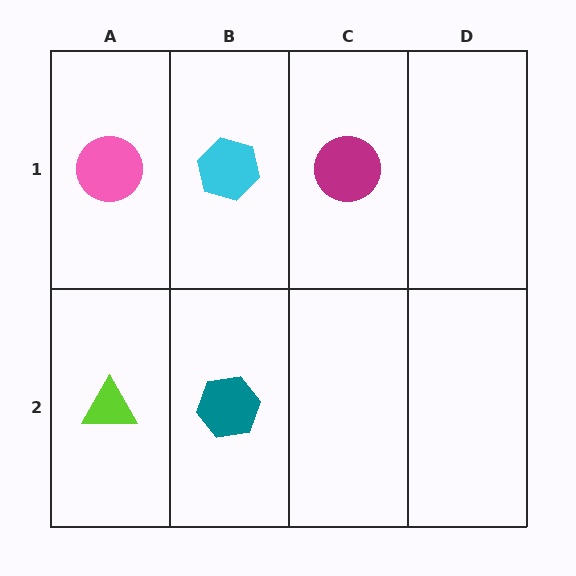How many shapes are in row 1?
3 shapes.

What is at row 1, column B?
A cyan hexagon.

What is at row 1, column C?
A magenta circle.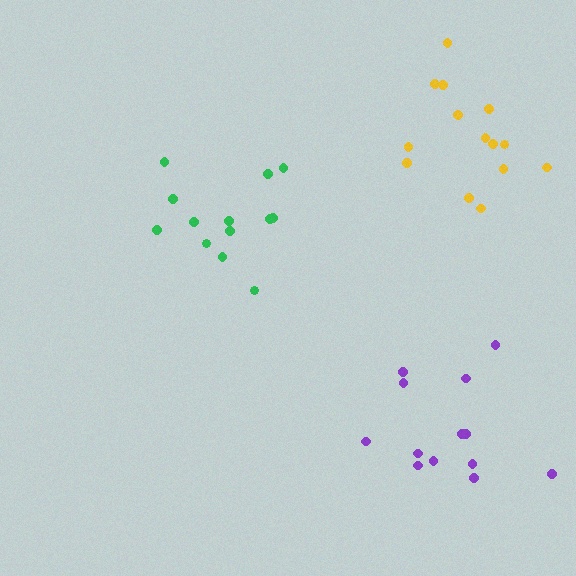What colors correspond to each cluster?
The clusters are colored: purple, green, yellow.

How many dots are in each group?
Group 1: 13 dots, Group 2: 13 dots, Group 3: 14 dots (40 total).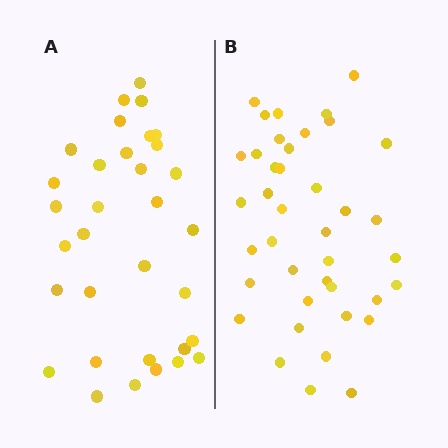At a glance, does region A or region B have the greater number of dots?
Region B (the right region) has more dots.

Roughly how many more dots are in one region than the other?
Region B has roughly 8 or so more dots than region A.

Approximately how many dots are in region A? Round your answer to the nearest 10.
About 30 dots. (The exact count is 33, which rounds to 30.)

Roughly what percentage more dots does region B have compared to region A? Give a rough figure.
About 20% more.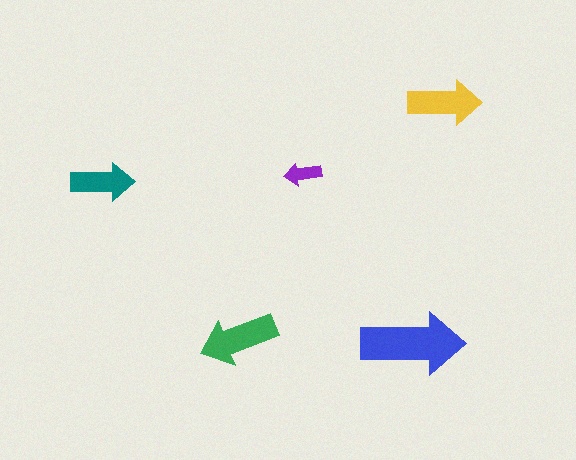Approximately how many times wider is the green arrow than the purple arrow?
About 2 times wider.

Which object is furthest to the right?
The yellow arrow is rightmost.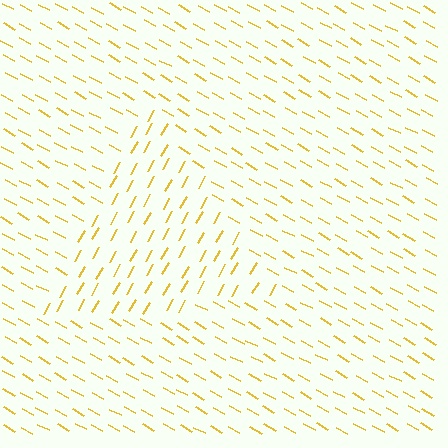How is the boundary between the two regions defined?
The boundary is defined purely by a change in line orientation (approximately 89 degrees difference). All lines are the same color and thickness.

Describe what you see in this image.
The image is filled with small yellow line segments. A triangle region in the image has lines oriented differently from the surrounding lines, creating a visible texture boundary.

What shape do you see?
I see a triangle.